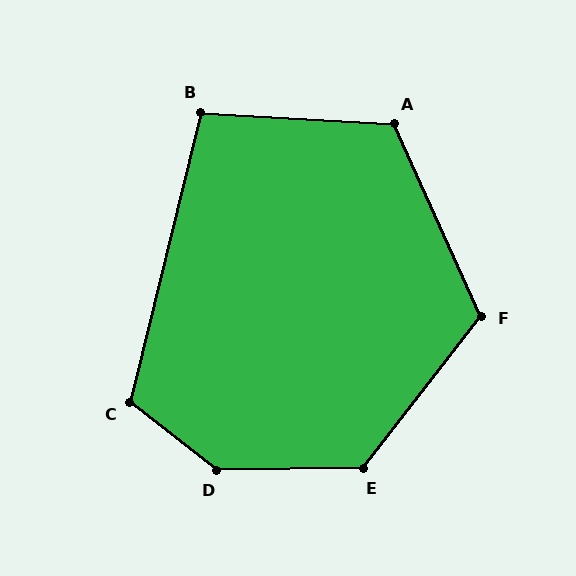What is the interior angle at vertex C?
Approximately 114 degrees (obtuse).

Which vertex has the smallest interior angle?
B, at approximately 101 degrees.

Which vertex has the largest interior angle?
D, at approximately 142 degrees.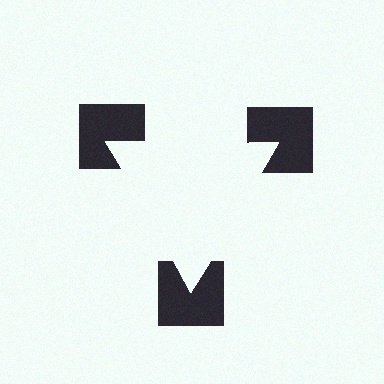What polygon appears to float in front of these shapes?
An illusory triangle — its edges are inferred from the aligned wedge cuts in the notched squares, not physically drawn.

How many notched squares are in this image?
There are 3 — one at each vertex of the illusory triangle.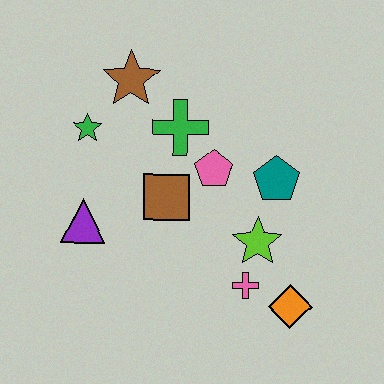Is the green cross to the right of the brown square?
Yes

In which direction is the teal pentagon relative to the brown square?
The teal pentagon is to the right of the brown square.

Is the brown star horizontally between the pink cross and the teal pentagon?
No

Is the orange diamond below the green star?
Yes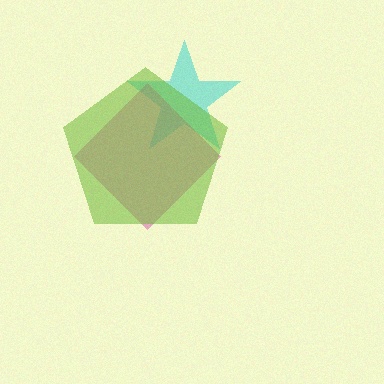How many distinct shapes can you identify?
There are 3 distinct shapes: a cyan star, a magenta diamond, a lime pentagon.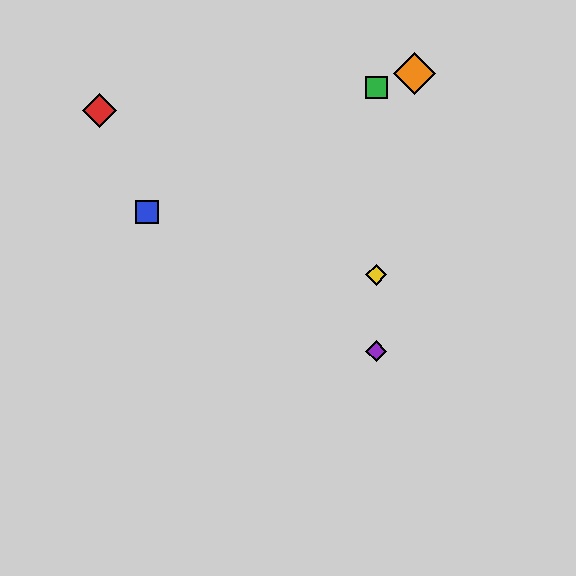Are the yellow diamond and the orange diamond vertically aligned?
No, the yellow diamond is at x≈376 and the orange diamond is at x≈415.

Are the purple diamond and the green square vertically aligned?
Yes, both are at x≈376.